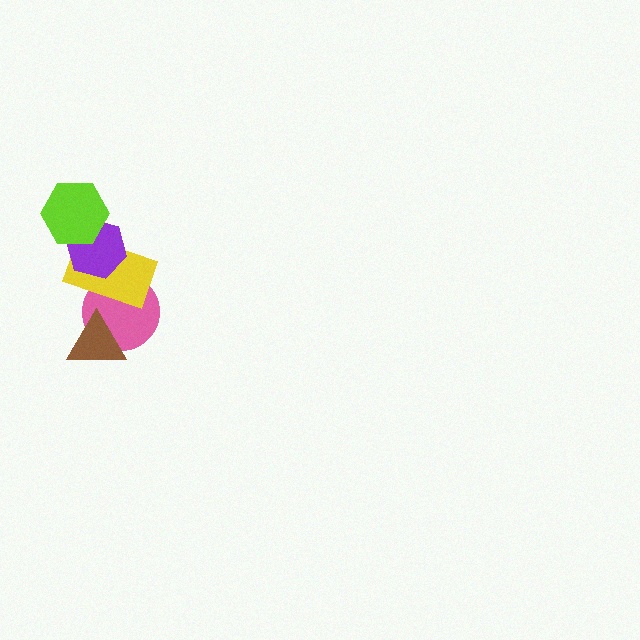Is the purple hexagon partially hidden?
Yes, it is partially covered by another shape.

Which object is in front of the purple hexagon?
The lime hexagon is in front of the purple hexagon.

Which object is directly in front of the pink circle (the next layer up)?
The yellow rectangle is directly in front of the pink circle.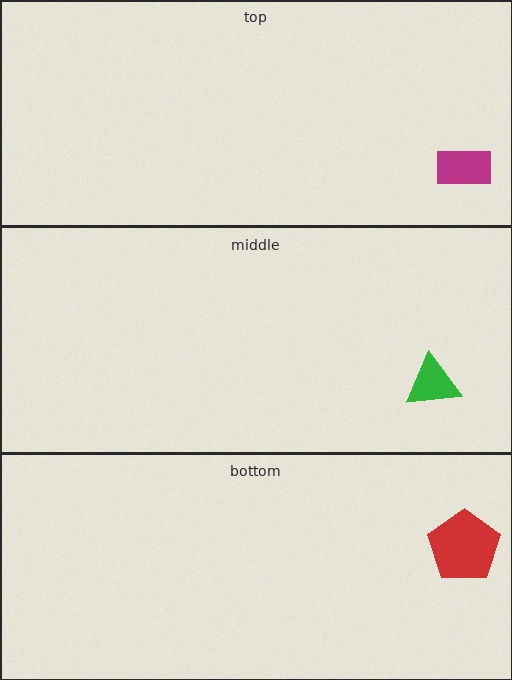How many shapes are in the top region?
1.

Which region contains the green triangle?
The middle region.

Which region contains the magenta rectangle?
The top region.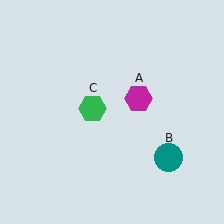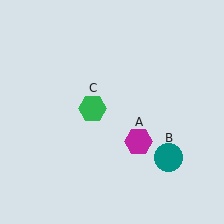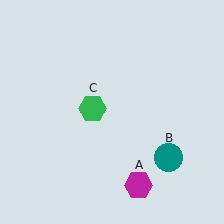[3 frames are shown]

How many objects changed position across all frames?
1 object changed position: magenta hexagon (object A).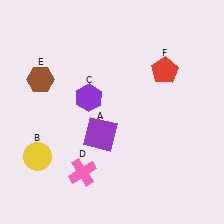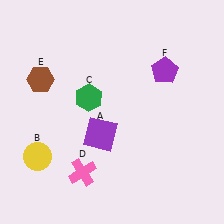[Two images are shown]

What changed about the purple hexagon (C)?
In Image 1, C is purple. In Image 2, it changed to green.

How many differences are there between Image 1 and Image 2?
There are 2 differences between the two images.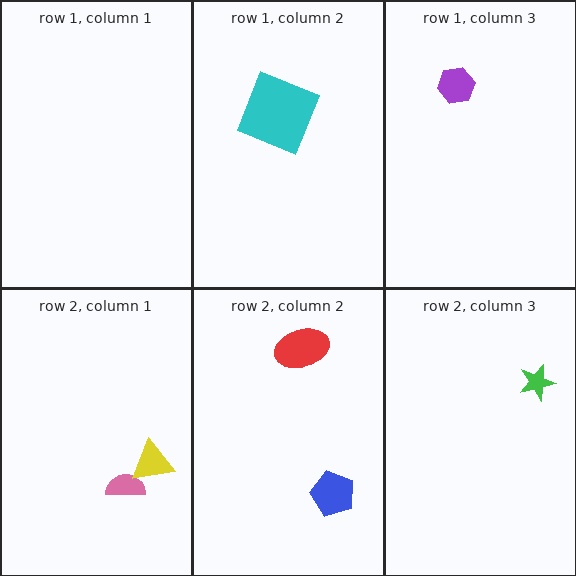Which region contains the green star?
The row 2, column 3 region.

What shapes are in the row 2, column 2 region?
The blue pentagon, the red ellipse.